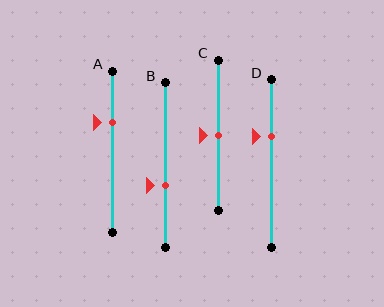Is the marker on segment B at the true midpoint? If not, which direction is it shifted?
No, the marker on segment B is shifted downward by about 13% of the segment length.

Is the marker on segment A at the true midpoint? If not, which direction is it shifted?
No, the marker on segment A is shifted upward by about 19% of the segment length.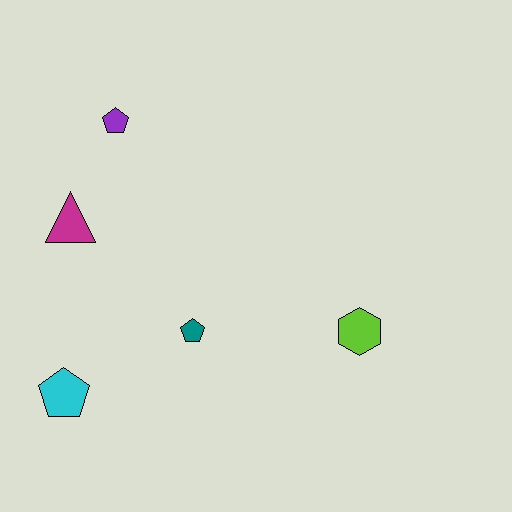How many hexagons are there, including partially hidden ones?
There is 1 hexagon.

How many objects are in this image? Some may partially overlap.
There are 5 objects.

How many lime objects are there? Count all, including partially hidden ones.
There is 1 lime object.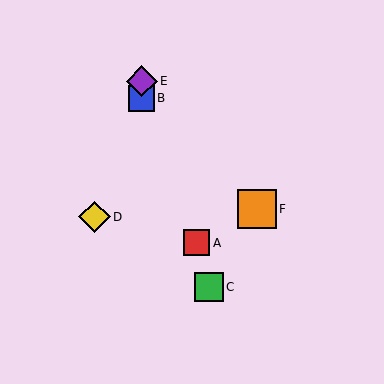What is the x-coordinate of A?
Object A is at x≈197.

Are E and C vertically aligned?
No, E is at x≈142 and C is at x≈209.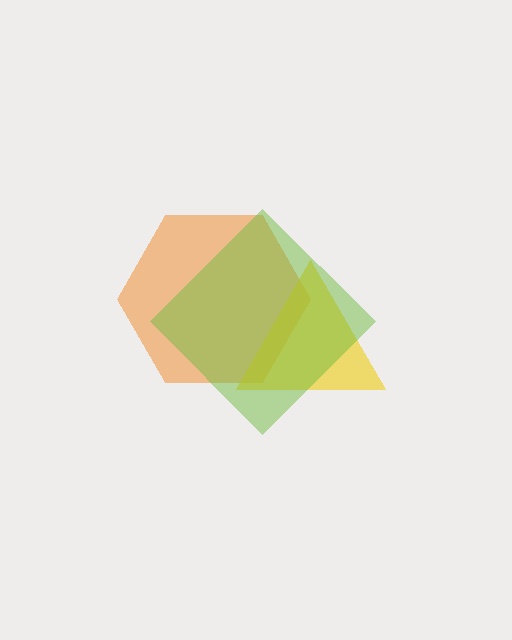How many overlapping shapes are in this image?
There are 3 overlapping shapes in the image.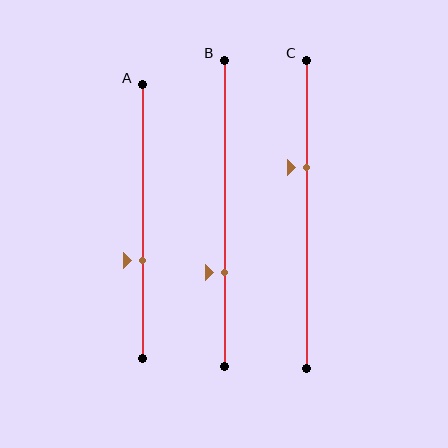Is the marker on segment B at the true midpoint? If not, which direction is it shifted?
No, the marker on segment B is shifted downward by about 19% of the segment length.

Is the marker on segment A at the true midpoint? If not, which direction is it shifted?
No, the marker on segment A is shifted downward by about 14% of the segment length.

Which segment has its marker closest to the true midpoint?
Segment A has its marker closest to the true midpoint.